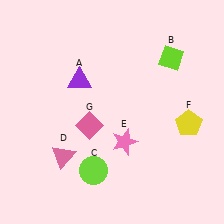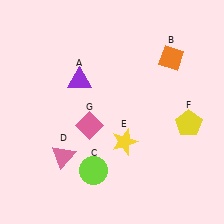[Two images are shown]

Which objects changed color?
B changed from lime to orange. E changed from pink to yellow.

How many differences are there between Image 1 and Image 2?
There are 2 differences between the two images.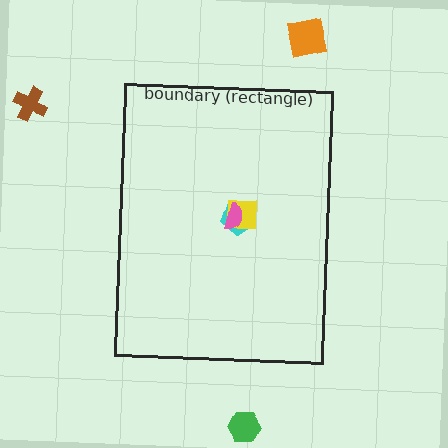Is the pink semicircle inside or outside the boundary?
Inside.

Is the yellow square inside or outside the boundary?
Inside.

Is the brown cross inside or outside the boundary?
Outside.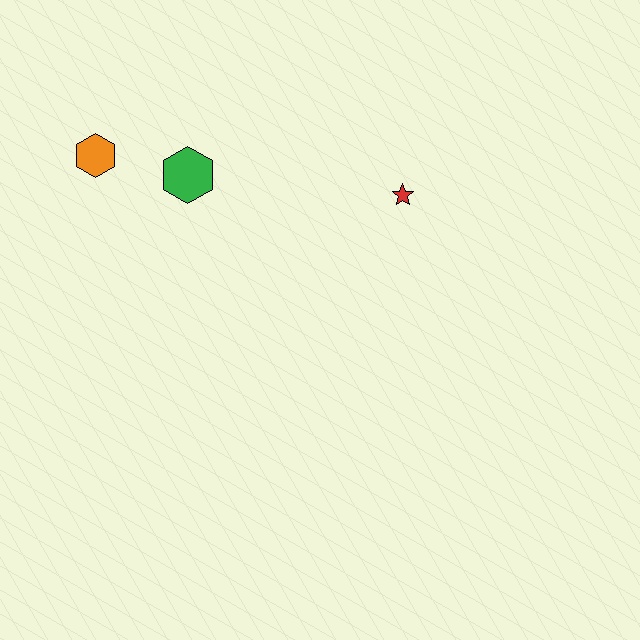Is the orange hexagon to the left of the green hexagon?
Yes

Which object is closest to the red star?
The green hexagon is closest to the red star.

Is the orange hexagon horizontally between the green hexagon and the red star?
No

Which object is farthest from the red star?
The orange hexagon is farthest from the red star.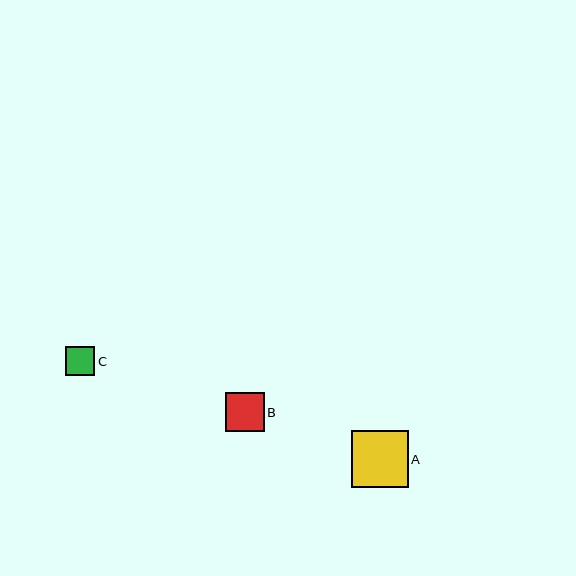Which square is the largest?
Square A is the largest with a size of approximately 57 pixels.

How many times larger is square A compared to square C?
Square A is approximately 1.9 times the size of square C.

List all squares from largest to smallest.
From largest to smallest: A, B, C.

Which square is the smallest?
Square C is the smallest with a size of approximately 30 pixels.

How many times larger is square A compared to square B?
Square A is approximately 1.5 times the size of square B.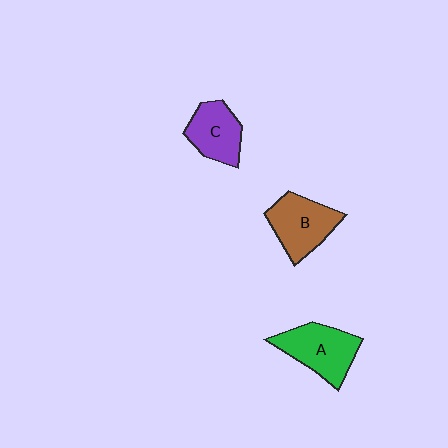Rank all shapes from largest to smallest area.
From largest to smallest: A (green), B (brown), C (purple).